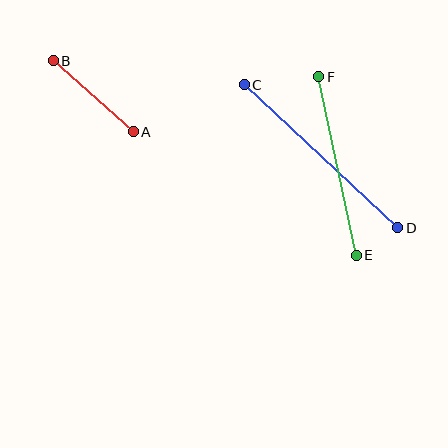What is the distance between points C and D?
The distance is approximately 210 pixels.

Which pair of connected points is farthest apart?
Points C and D are farthest apart.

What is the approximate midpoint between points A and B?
The midpoint is at approximately (93, 96) pixels.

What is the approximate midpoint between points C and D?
The midpoint is at approximately (321, 156) pixels.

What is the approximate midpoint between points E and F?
The midpoint is at approximately (338, 166) pixels.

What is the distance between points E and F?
The distance is approximately 183 pixels.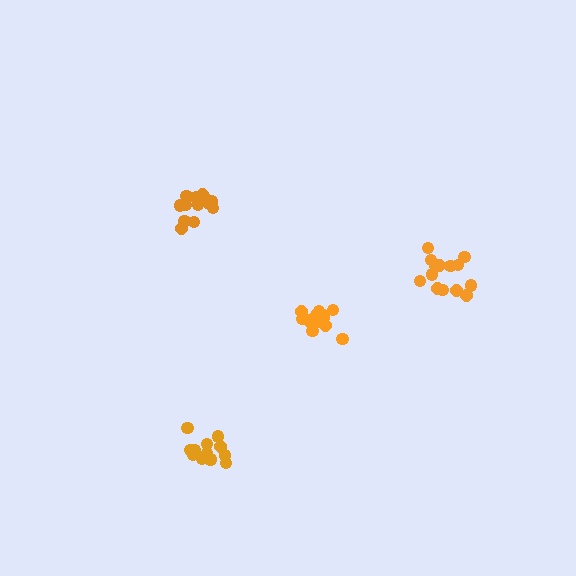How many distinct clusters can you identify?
There are 4 distinct clusters.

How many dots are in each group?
Group 1: 14 dots, Group 2: 14 dots, Group 3: 14 dots, Group 4: 14 dots (56 total).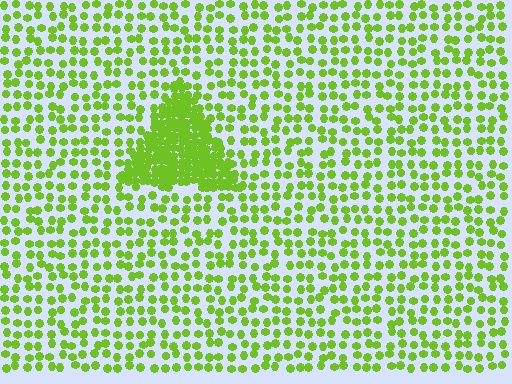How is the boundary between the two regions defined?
The boundary is defined by a change in element density (approximately 2.9x ratio). All elements are the same color, size, and shape.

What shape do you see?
I see a triangle.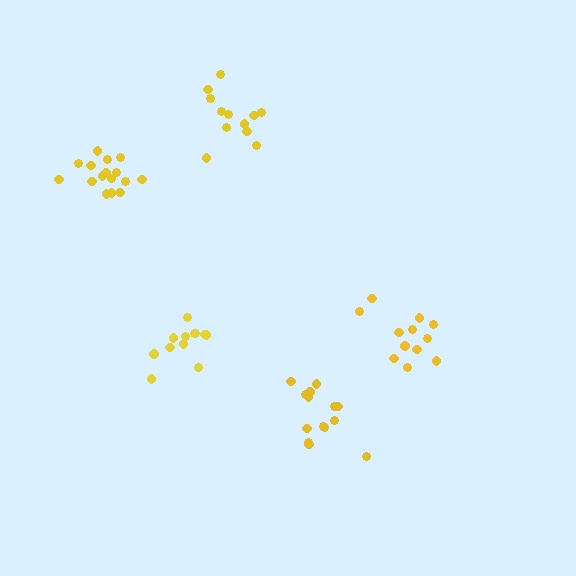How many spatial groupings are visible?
There are 5 spatial groupings.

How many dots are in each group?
Group 1: 14 dots, Group 2: 12 dots, Group 3: 12 dots, Group 4: 12 dots, Group 5: 16 dots (66 total).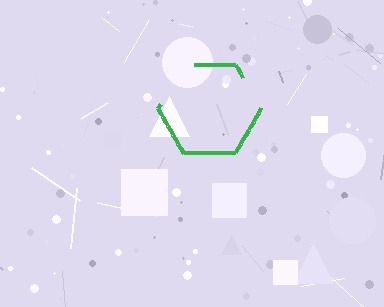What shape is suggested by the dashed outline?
The dashed outline suggests a hexagon.